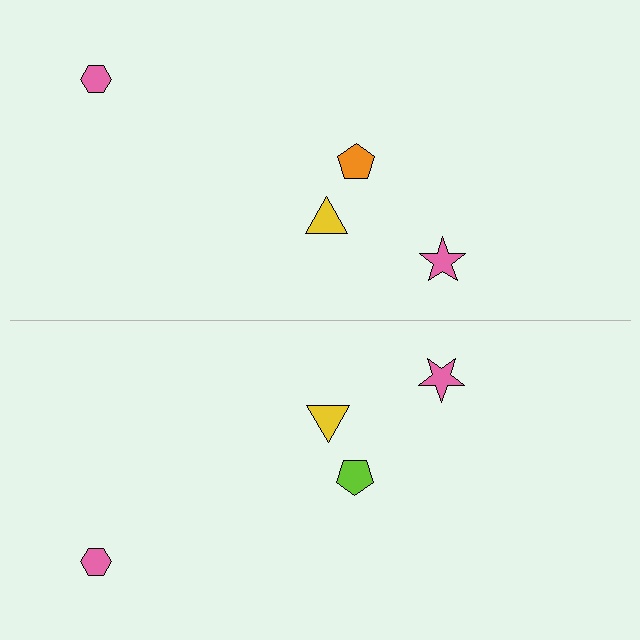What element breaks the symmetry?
The lime pentagon on the bottom side breaks the symmetry — its mirror counterpart is orange.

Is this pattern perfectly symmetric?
No, the pattern is not perfectly symmetric. The lime pentagon on the bottom side breaks the symmetry — its mirror counterpart is orange.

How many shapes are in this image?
There are 8 shapes in this image.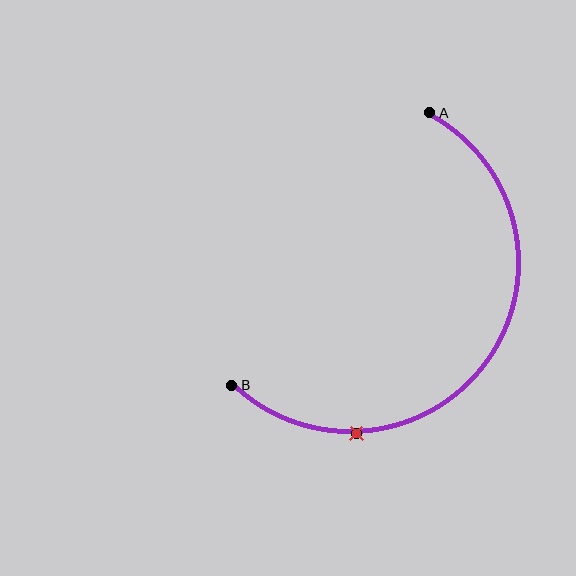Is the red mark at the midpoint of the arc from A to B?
No. The red mark lies on the arc but is closer to endpoint B. The arc midpoint would be at the point on the curve equidistant along the arc from both A and B.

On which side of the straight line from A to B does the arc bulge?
The arc bulges below and to the right of the straight line connecting A and B.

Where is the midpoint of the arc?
The arc midpoint is the point on the curve farthest from the straight line joining A and B. It sits below and to the right of that line.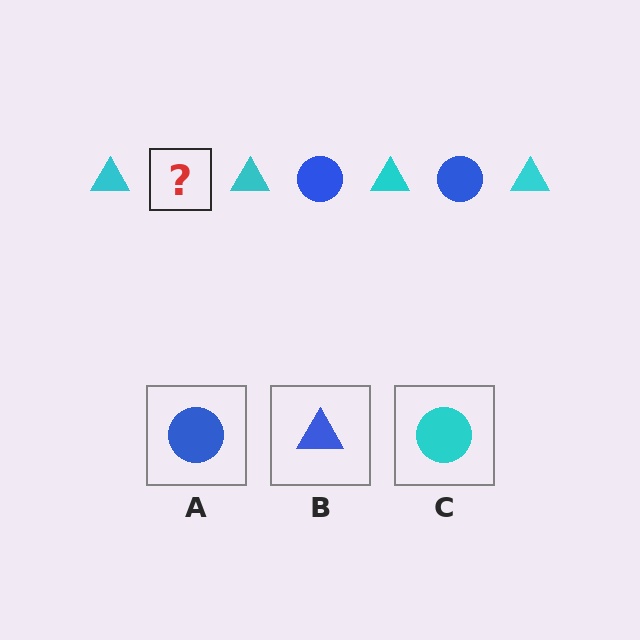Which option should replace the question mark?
Option A.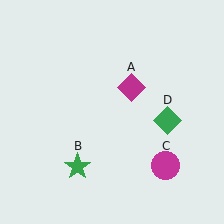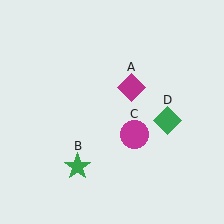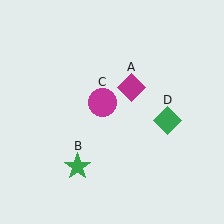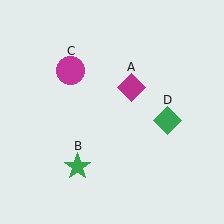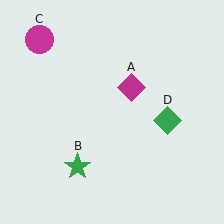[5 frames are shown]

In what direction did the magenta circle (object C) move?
The magenta circle (object C) moved up and to the left.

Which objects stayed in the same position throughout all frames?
Magenta diamond (object A) and green star (object B) and green diamond (object D) remained stationary.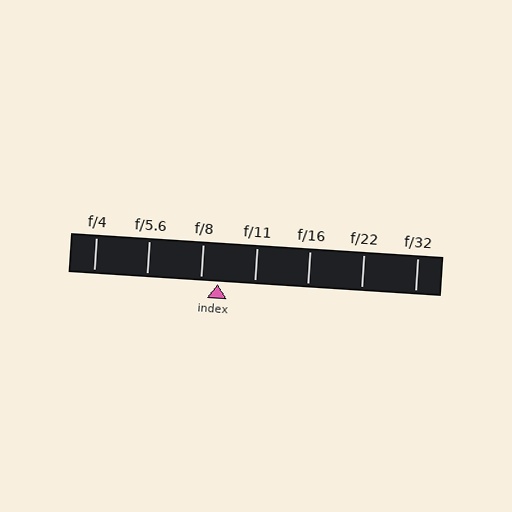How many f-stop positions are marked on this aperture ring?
There are 7 f-stop positions marked.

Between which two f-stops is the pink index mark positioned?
The index mark is between f/8 and f/11.